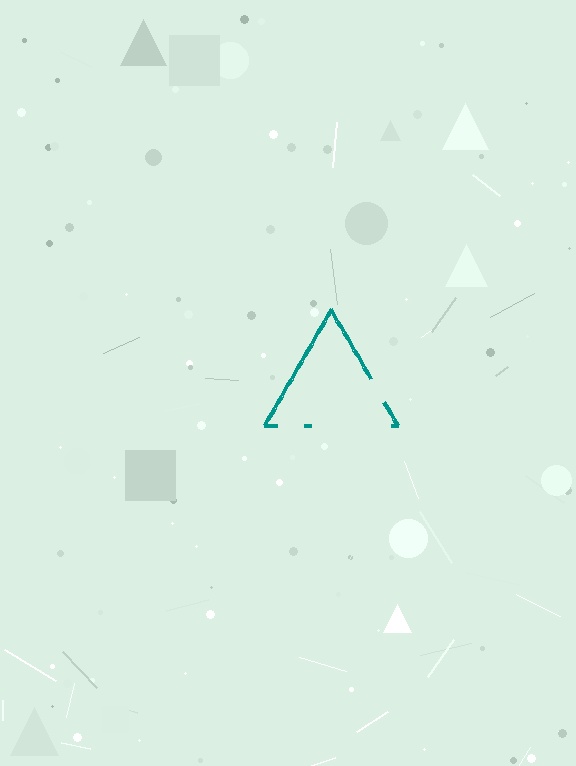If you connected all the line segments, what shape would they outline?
They would outline a triangle.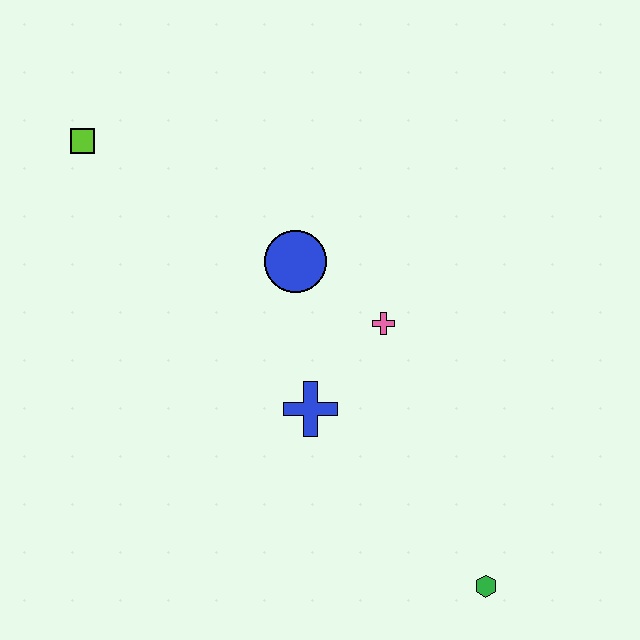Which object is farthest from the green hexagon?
The lime square is farthest from the green hexagon.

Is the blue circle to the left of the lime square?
No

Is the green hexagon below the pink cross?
Yes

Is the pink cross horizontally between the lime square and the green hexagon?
Yes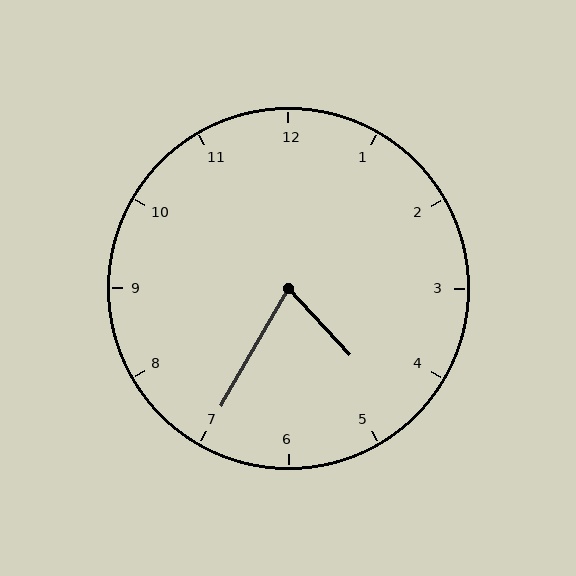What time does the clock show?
4:35.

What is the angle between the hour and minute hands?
Approximately 72 degrees.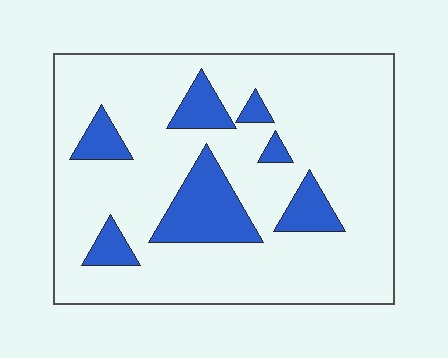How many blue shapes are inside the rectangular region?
7.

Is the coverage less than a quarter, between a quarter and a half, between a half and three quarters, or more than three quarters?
Less than a quarter.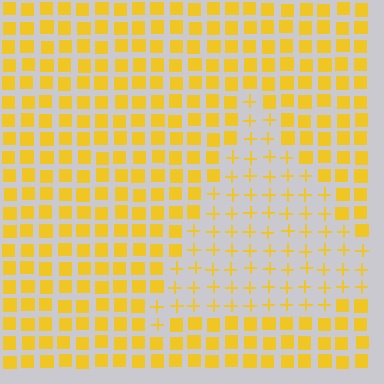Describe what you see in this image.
The image is filled with small yellow elements arranged in a uniform grid. A triangle-shaped region contains plus signs, while the surrounding area contains squares. The boundary is defined purely by the change in element shape.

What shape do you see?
I see a triangle.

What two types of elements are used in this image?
The image uses plus signs inside the triangle region and squares outside it.